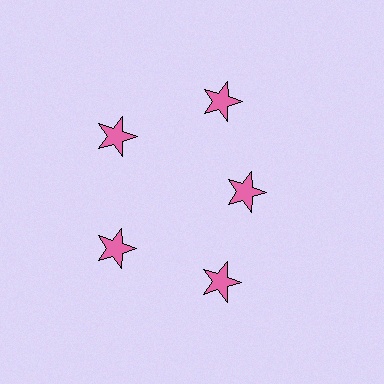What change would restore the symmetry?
The symmetry would be restored by moving it outward, back onto the ring so that all 5 stars sit at equal angles and equal distance from the center.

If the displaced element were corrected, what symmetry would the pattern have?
It would have 5-fold rotational symmetry — the pattern would map onto itself every 72 degrees.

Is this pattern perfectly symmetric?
No. The 5 pink stars are arranged in a ring, but one element near the 3 o'clock position is pulled inward toward the center, breaking the 5-fold rotational symmetry.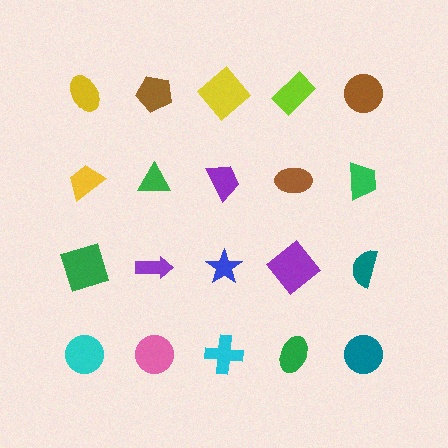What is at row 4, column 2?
A pink circle.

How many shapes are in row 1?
5 shapes.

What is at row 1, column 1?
A yellow ellipse.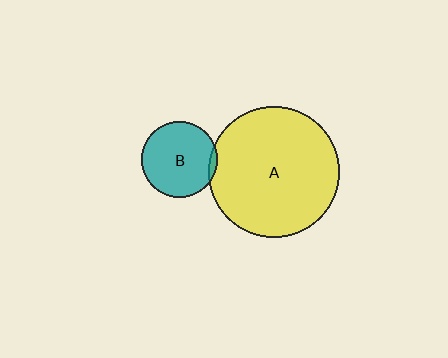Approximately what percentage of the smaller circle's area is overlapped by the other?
Approximately 5%.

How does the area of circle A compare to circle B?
Approximately 3.0 times.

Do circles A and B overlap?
Yes.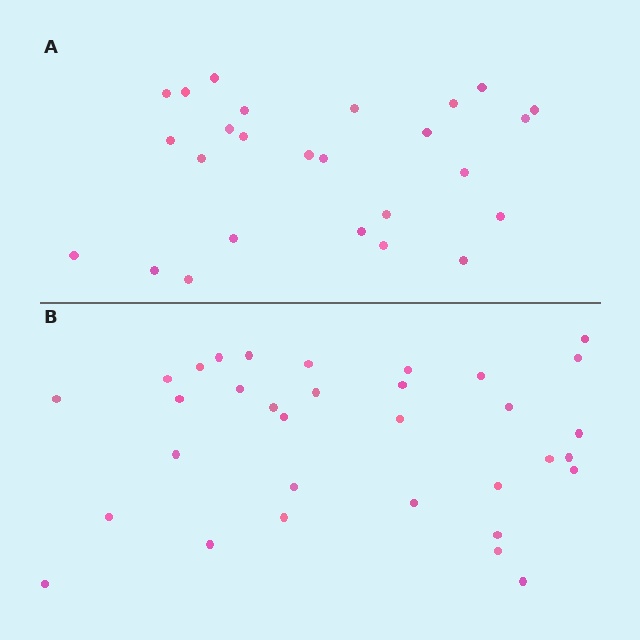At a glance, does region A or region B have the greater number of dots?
Region B (the bottom region) has more dots.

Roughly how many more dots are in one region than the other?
Region B has roughly 8 or so more dots than region A.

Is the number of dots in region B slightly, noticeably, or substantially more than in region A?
Region B has noticeably more, but not dramatically so. The ratio is roughly 1.3 to 1.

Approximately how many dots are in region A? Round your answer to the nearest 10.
About 30 dots. (The exact count is 26, which rounds to 30.)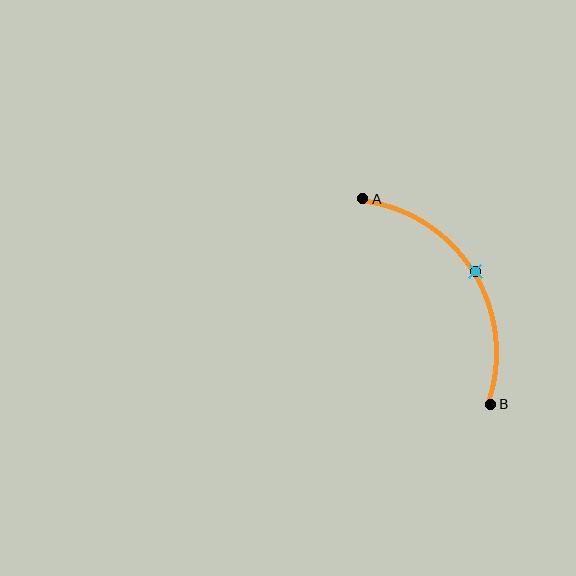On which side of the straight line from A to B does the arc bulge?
The arc bulges to the right of the straight line connecting A and B.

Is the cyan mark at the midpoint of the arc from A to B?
Yes. The cyan mark lies on the arc at equal arc-length from both A and B — it is the arc midpoint.